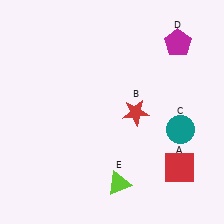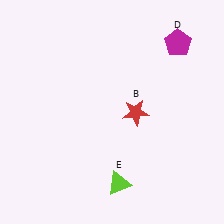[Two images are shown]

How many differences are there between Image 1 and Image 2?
There are 2 differences between the two images.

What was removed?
The red square (A), the teal circle (C) were removed in Image 2.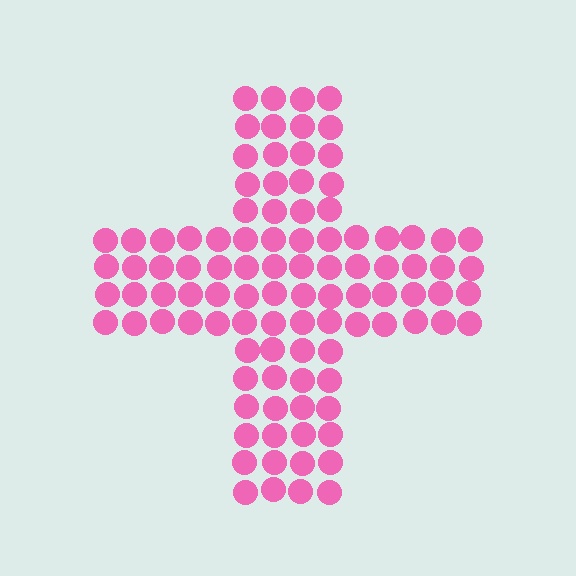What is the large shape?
The large shape is a cross.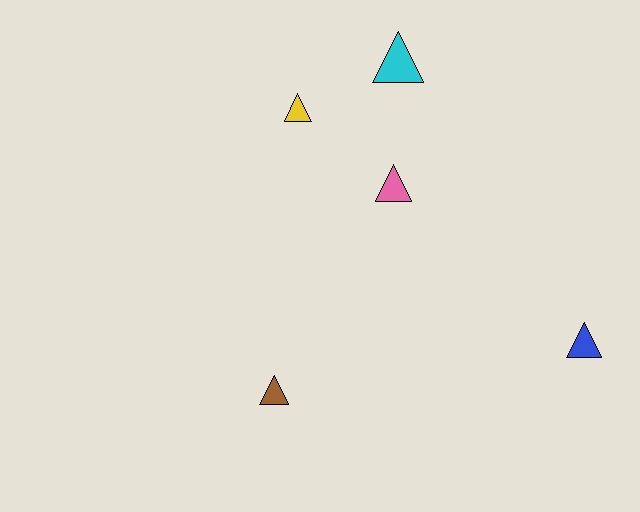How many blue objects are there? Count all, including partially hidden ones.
There is 1 blue object.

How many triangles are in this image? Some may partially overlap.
There are 5 triangles.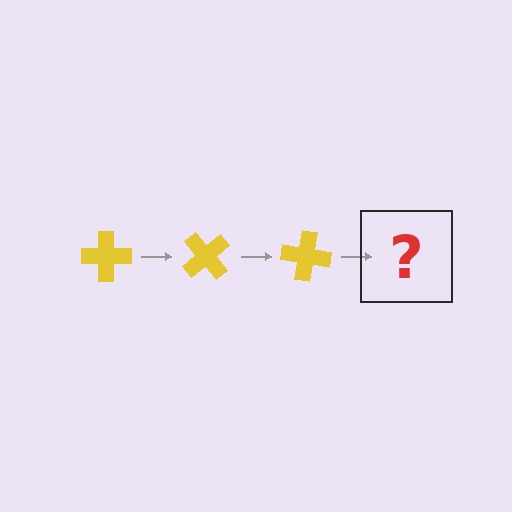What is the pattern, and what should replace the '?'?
The pattern is that the cross rotates 50 degrees each step. The '?' should be a yellow cross rotated 150 degrees.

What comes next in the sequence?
The next element should be a yellow cross rotated 150 degrees.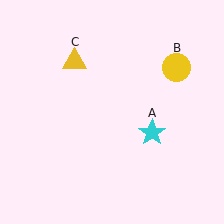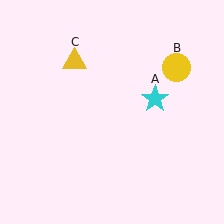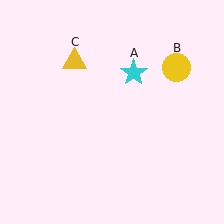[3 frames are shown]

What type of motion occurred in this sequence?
The cyan star (object A) rotated counterclockwise around the center of the scene.